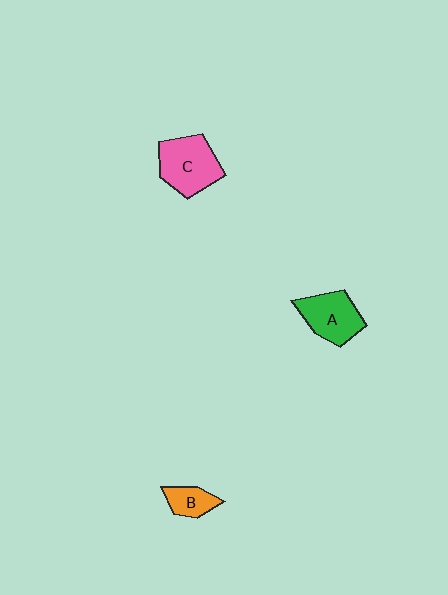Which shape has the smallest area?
Shape B (orange).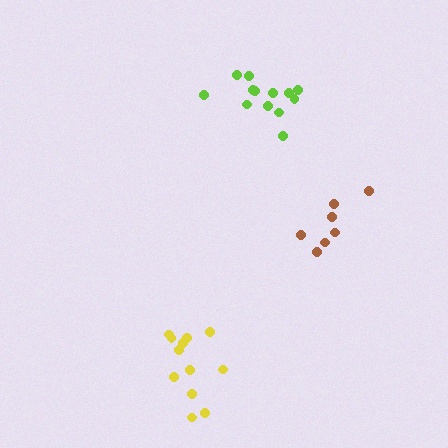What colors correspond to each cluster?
The clusters are colored: yellow, lime, brown.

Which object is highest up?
The lime cluster is topmost.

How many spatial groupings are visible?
There are 3 spatial groupings.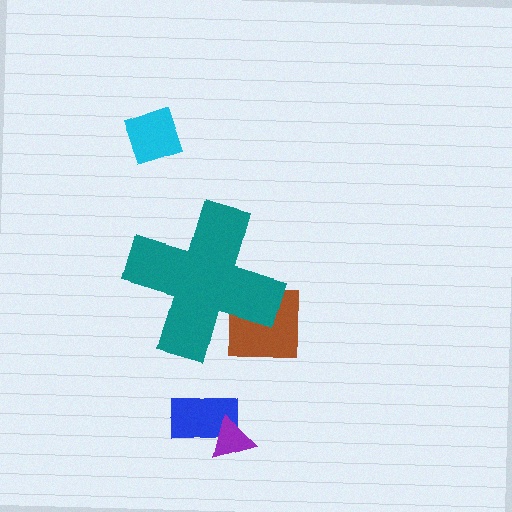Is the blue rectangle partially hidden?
No, the blue rectangle is fully visible.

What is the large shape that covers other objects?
A teal cross.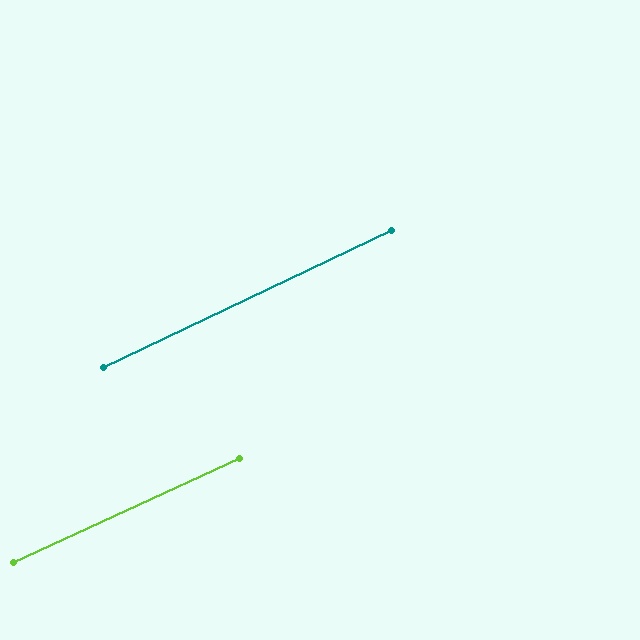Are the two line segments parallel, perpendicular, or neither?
Parallel — their directions differ by only 0.6°.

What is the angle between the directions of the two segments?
Approximately 1 degree.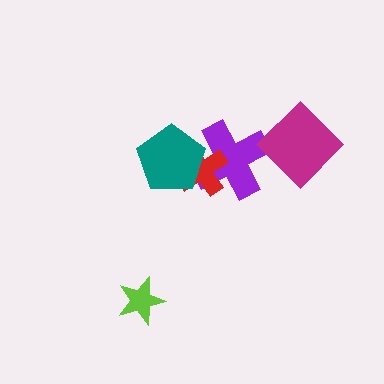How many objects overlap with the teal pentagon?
2 objects overlap with the teal pentagon.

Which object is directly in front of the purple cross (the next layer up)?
The magenta diamond is directly in front of the purple cross.